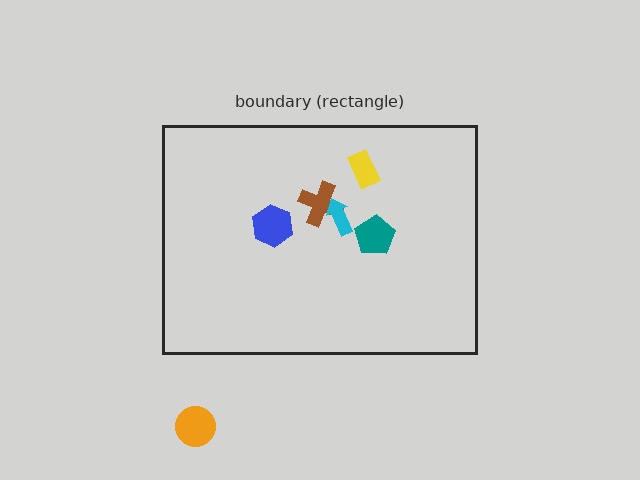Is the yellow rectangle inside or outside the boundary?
Inside.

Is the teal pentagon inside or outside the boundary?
Inside.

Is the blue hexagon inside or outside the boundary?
Inside.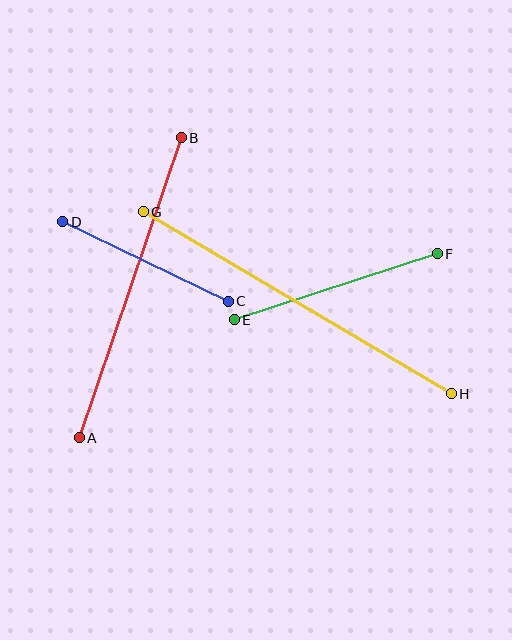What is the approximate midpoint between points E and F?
The midpoint is at approximately (336, 287) pixels.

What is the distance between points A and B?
The distance is approximately 317 pixels.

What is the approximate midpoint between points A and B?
The midpoint is at approximately (130, 288) pixels.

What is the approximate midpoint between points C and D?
The midpoint is at approximately (145, 261) pixels.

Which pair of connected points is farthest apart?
Points G and H are farthest apart.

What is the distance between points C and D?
The distance is approximately 184 pixels.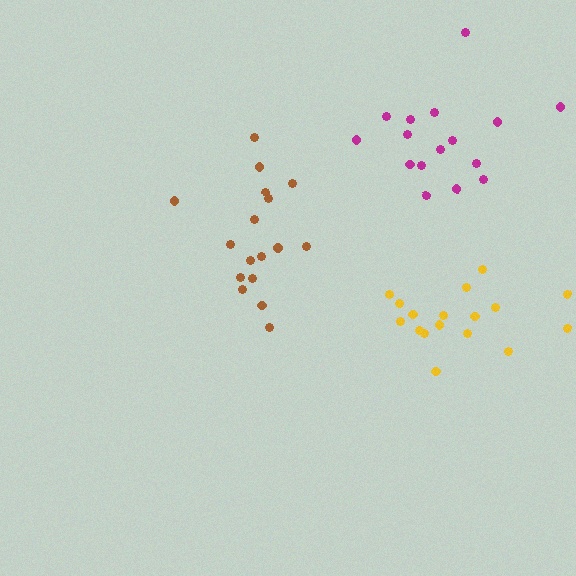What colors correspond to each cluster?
The clusters are colored: yellow, magenta, brown.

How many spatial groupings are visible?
There are 3 spatial groupings.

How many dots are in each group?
Group 1: 17 dots, Group 2: 16 dots, Group 3: 17 dots (50 total).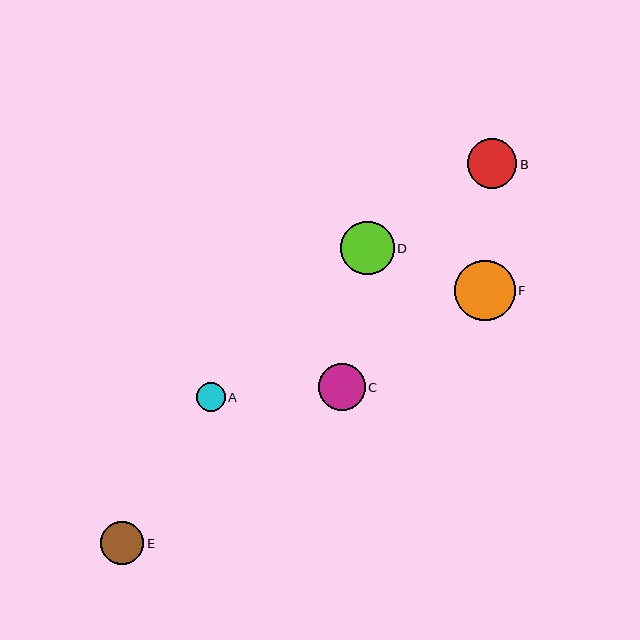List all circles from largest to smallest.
From largest to smallest: F, D, B, C, E, A.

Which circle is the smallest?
Circle A is the smallest with a size of approximately 29 pixels.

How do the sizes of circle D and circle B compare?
Circle D and circle B are approximately the same size.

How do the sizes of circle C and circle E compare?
Circle C and circle E are approximately the same size.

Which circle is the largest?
Circle F is the largest with a size of approximately 60 pixels.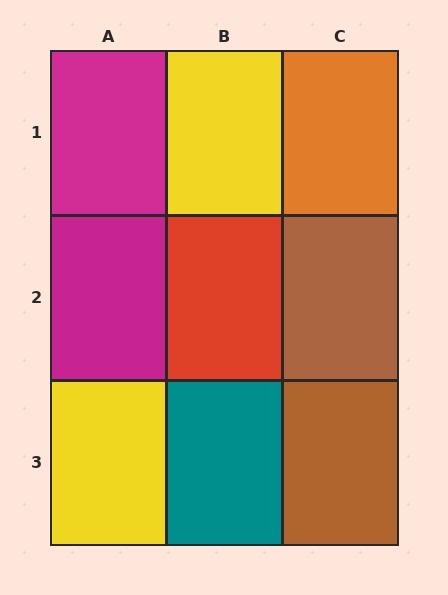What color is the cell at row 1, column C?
Orange.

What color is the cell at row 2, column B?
Red.